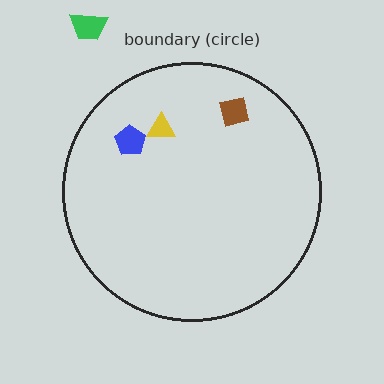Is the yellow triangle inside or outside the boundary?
Inside.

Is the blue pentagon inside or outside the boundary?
Inside.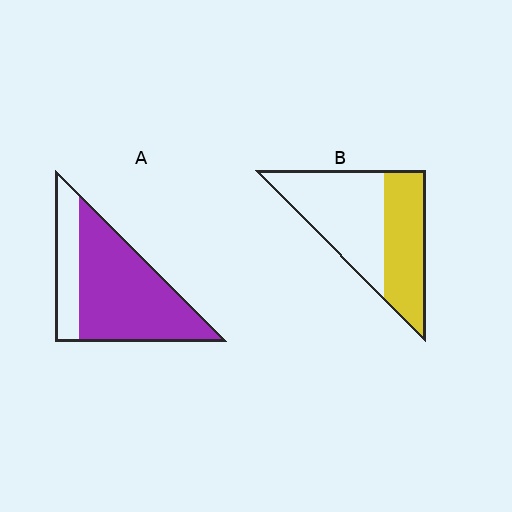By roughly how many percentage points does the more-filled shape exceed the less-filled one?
By roughly 30 percentage points (A over B).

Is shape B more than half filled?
No.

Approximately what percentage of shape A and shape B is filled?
A is approximately 75% and B is approximately 45%.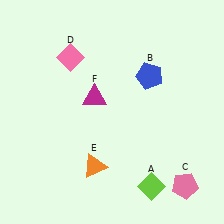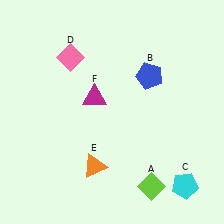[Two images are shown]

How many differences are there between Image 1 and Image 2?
There is 1 difference between the two images.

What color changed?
The pentagon (C) changed from pink in Image 1 to cyan in Image 2.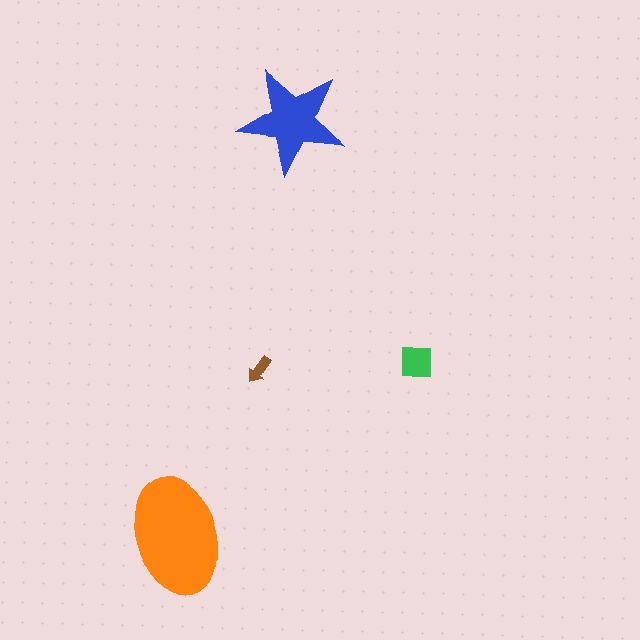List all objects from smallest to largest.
The brown arrow, the green square, the blue star, the orange ellipse.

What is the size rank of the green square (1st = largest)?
3rd.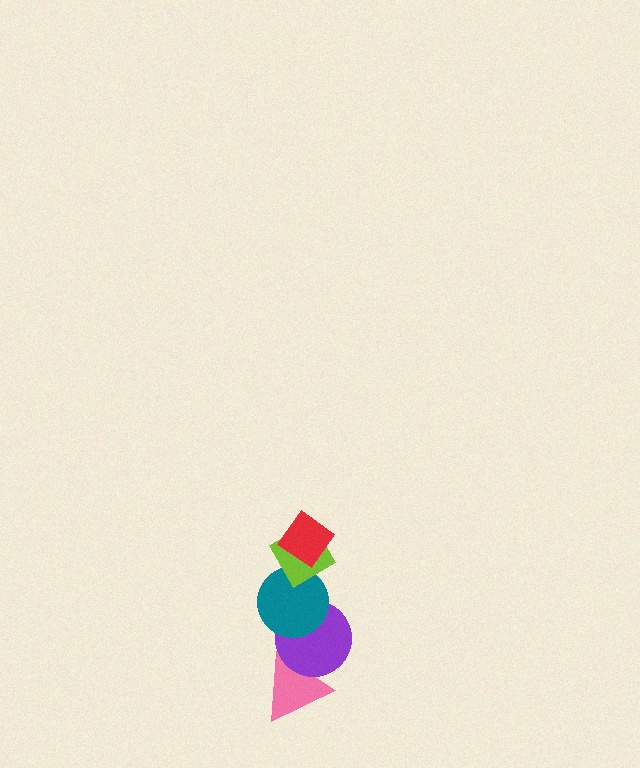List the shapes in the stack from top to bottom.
From top to bottom: the red diamond, the lime diamond, the teal circle, the purple circle, the pink triangle.